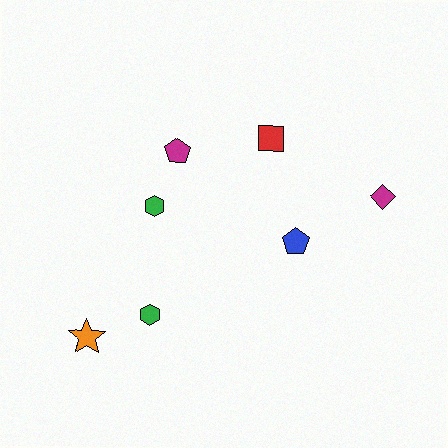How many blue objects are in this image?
There is 1 blue object.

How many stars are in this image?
There is 1 star.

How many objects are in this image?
There are 7 objects.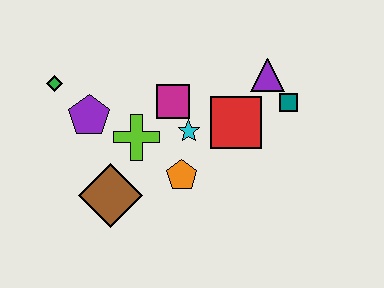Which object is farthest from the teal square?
The green diamond is farthest from the teal square.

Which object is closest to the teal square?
The purple triangle is closest to the teal square.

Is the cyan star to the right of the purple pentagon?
Yes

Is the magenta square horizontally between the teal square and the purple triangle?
No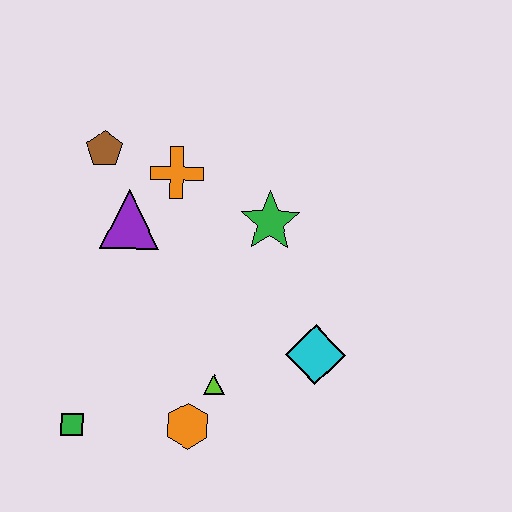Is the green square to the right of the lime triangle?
No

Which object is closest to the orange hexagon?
The lime triangle is closest to the orange hexagon.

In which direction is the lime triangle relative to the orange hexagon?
The lime triangle is above the orange hexagon.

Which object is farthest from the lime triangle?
The brown pentagon is farthest from the lime triangle.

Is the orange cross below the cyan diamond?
No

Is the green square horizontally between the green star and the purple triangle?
No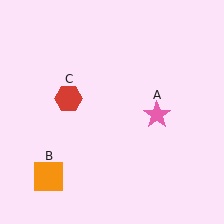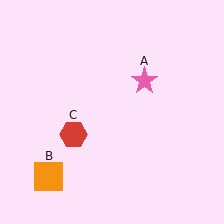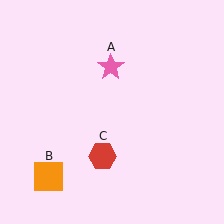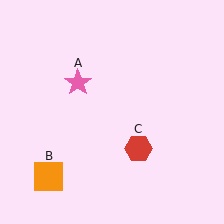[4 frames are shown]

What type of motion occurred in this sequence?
The pink star (object A), red hexagon (object C) rotated counterclockwise around the center of the scene.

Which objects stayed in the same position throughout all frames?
Orange square (object B) remained stationary.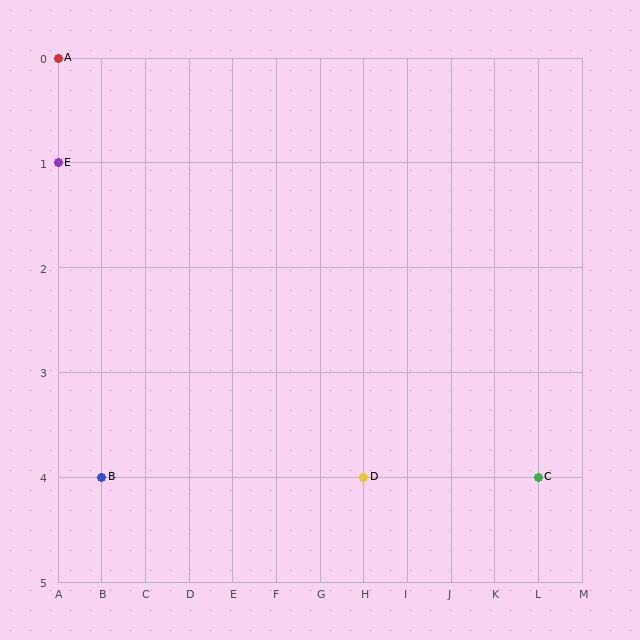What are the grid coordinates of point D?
Point D is at grid coordinates (H, 4).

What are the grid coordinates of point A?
Point A is at grid coordinates (A, 0).